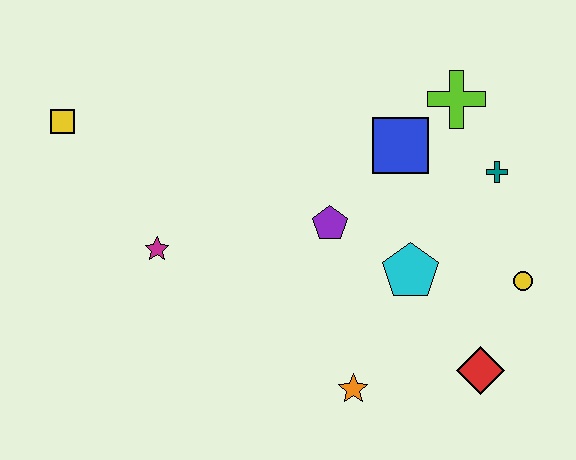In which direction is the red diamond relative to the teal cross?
The red diamond is below the teal cross.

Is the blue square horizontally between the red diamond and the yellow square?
Yes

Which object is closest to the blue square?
The lime cross is closest to the blue square.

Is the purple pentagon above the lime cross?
No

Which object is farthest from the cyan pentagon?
The yellow square is farthest from the cyan pentagon.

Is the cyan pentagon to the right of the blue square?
Yes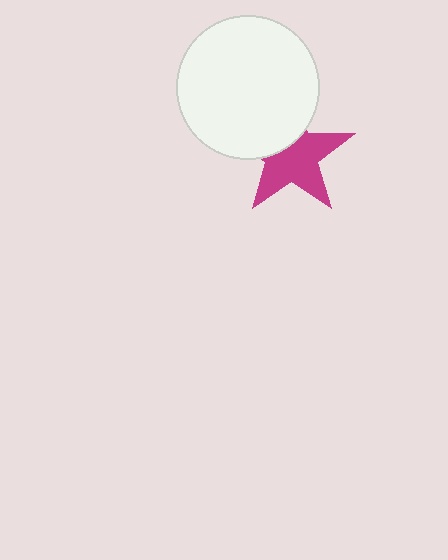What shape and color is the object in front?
The object in front is a white circle.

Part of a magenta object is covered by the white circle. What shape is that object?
It is a star.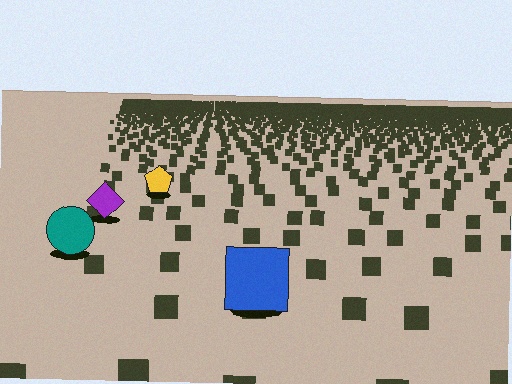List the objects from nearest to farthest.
From nearest to farthest: the blue square, the teal circle, the purple diamond, the yellow pentagon.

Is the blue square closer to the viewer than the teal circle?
Yes. The blue square is closer — you can tell from the texture gradient: the ground texture is coarser near it.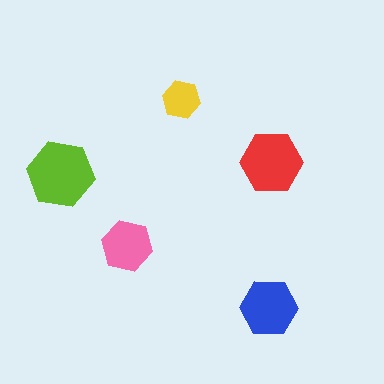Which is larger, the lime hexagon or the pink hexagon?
The lime one.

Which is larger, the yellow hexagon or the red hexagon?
The red one.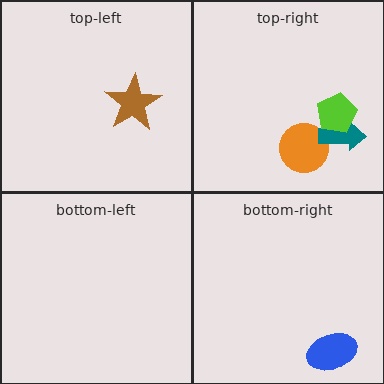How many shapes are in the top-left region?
1.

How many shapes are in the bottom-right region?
1.